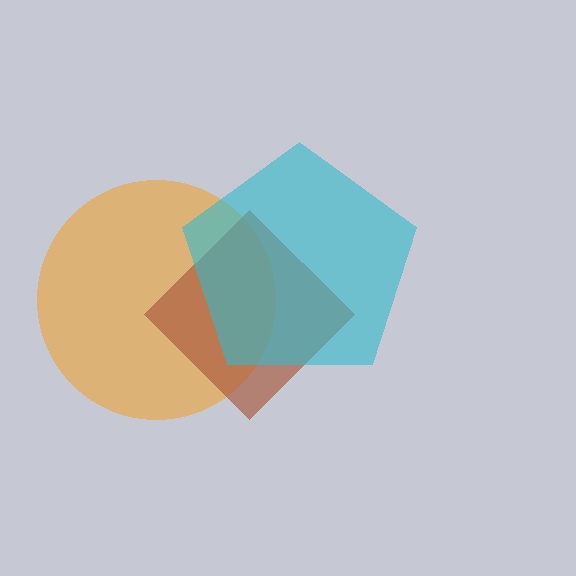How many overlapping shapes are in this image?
There are 3 overlapping shapes in the image.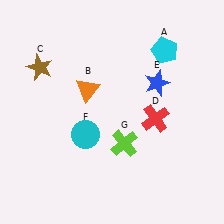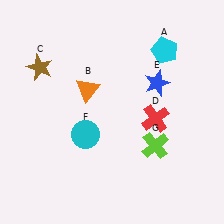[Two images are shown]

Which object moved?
The lime cross (G) moved right.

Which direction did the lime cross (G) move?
The lime cross (G) moved right.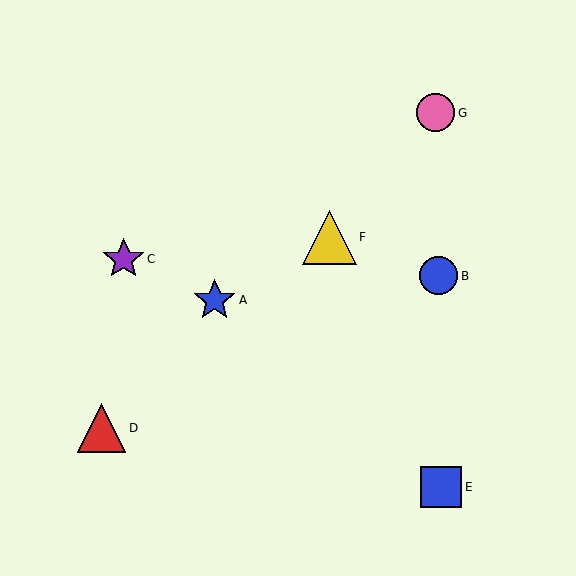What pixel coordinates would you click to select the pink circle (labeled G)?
Click at (436, 113) to select the pink circle G.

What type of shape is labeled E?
Shape E is a blue square.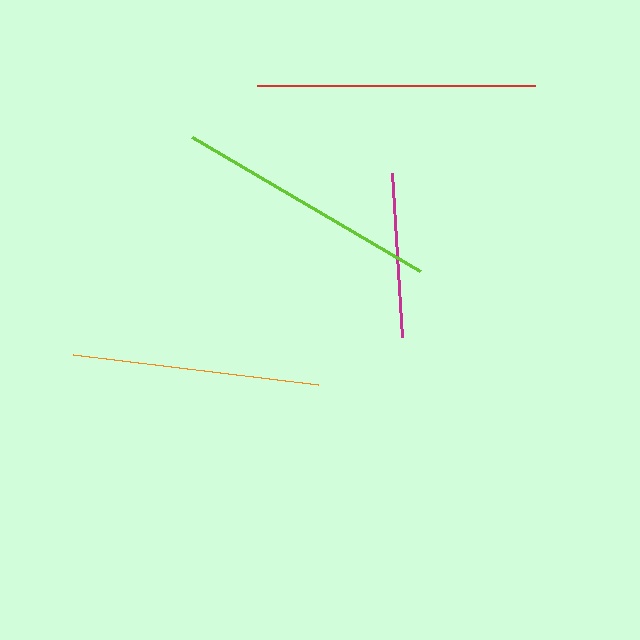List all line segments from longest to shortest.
From longest to shortest: red, lime, orange, magenta.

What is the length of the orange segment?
The orange segment is approximately 246 pixels long.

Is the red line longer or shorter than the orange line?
The red line is longer than the orange line.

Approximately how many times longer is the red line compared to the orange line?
The red line is approximately 1.1 times the length of the orange line.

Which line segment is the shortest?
The magenta line is the shortest at approximately 165 pixels.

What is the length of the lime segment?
The lime segment is approximately 264 pixels long.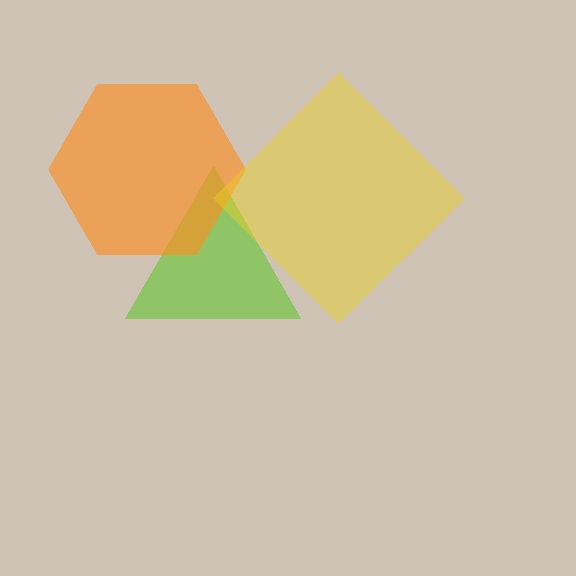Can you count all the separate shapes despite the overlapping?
Yes, there are 3 separate shapes.